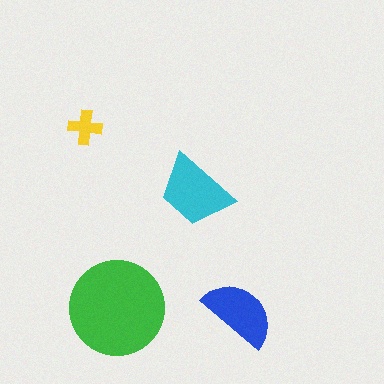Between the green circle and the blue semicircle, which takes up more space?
The green circle.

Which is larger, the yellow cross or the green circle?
The green circle.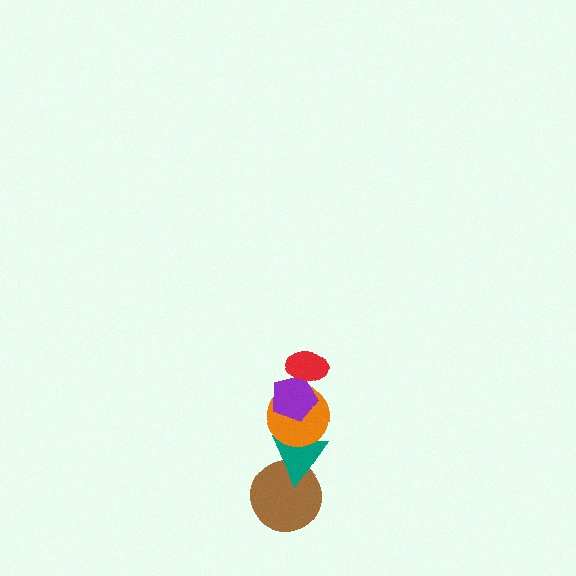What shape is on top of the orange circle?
The purple pentagon is on top of the orange circle.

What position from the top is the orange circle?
The orange circle is 3rd from the top.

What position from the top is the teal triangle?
The teal triangle is 4th from the top.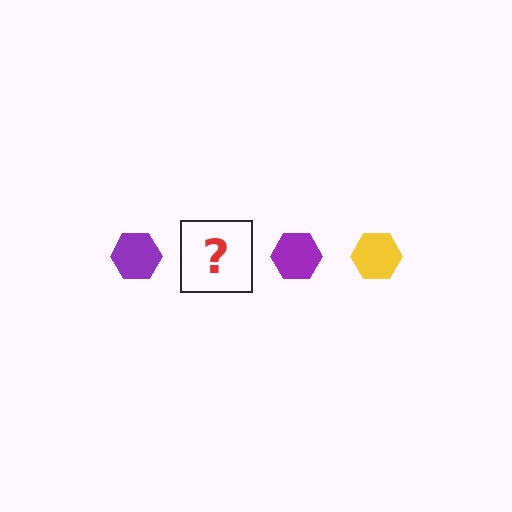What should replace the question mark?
The question mark should be replaced with a yellow hexagon.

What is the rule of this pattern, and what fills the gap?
The rule is that the pattern cycles through purple, yellow hexagons. The gap should be filled with a yellow hexagon.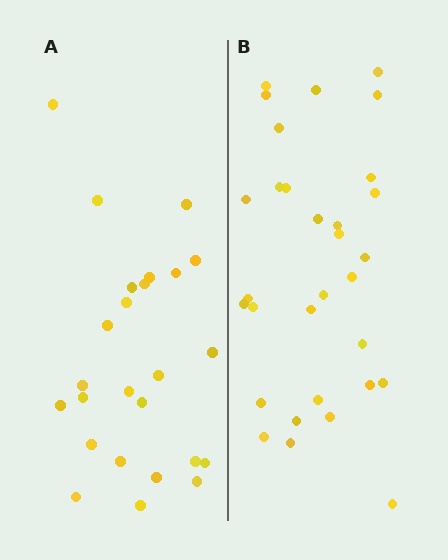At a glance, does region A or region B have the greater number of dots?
Region B (the right region) has more dots.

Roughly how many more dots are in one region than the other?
Region B has about 6 more dots than region A.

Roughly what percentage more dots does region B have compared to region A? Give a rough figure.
About 25% more.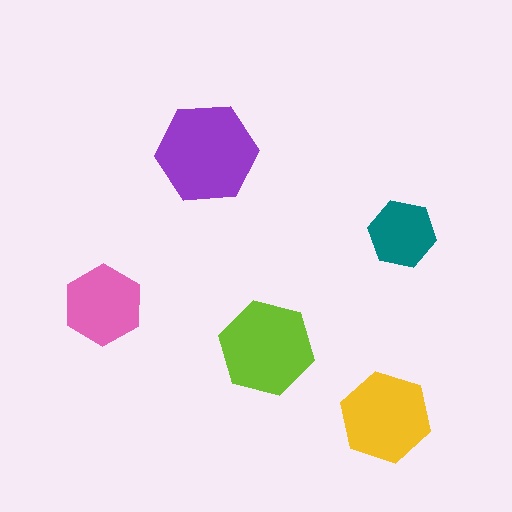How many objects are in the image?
There are 5 objects in the image.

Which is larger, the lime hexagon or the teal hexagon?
The lime one.